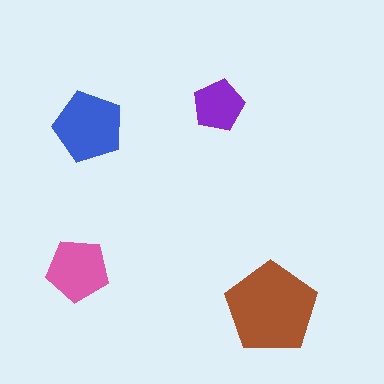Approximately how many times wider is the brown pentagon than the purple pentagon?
About 2 times wider.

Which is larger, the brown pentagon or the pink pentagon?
The brown one.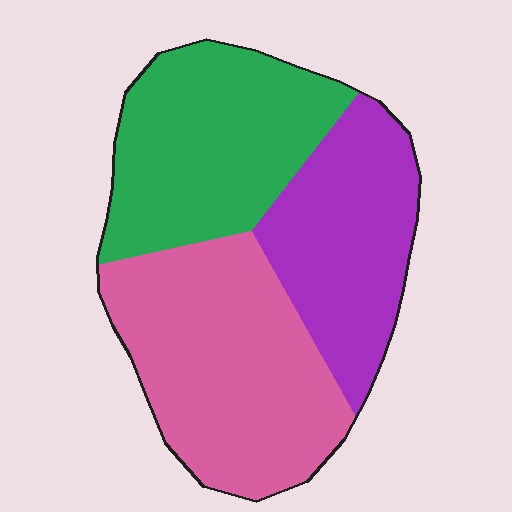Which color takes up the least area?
Purple, at roughly 30%.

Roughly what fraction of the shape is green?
Green takes up between a quarter and a half of the shape.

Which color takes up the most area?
Pink, at roughly 40%.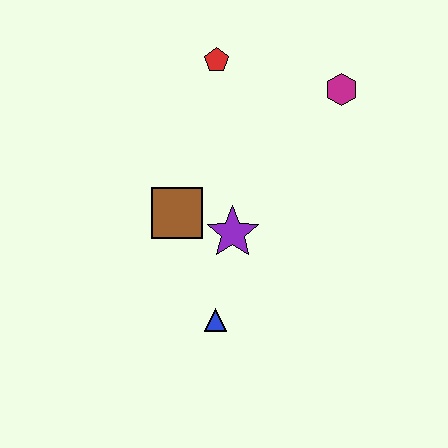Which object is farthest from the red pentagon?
The blue triangle is farthest from the red pentagon.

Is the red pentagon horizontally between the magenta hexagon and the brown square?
Yes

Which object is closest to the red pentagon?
The magenta hexagon is closest to the red pentagon.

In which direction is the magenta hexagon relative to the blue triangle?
The magenta hexagon is above the blue triangle.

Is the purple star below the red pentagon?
Yes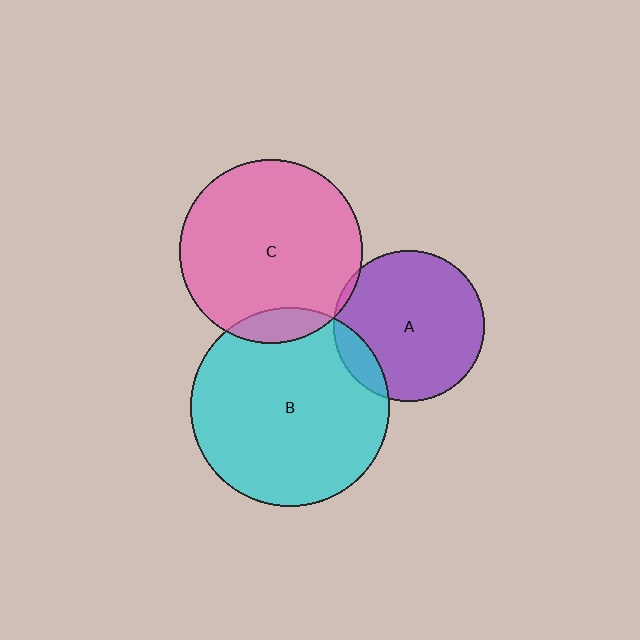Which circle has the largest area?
Circle B (cyan).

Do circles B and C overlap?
Yes.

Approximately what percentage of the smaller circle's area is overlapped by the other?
Approximately 10%.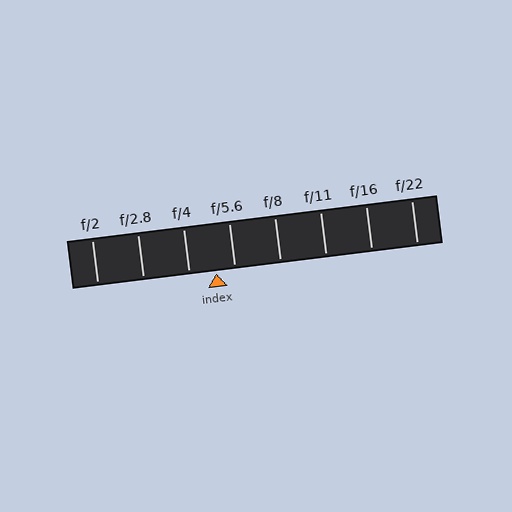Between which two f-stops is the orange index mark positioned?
The index mark is between f/4 and f/5.6.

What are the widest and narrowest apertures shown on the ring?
The widest aperture shown is f/2 and the narrowest is f/22.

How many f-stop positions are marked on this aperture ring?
There are 8 f-stop positions marked.